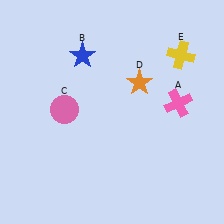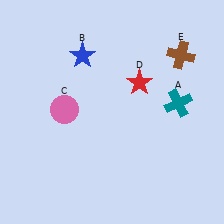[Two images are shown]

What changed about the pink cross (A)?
In Image 1, A is pink. In Image 2, it changed to teal.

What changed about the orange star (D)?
In Image 1, D is orange. In Image 2, it changed to red.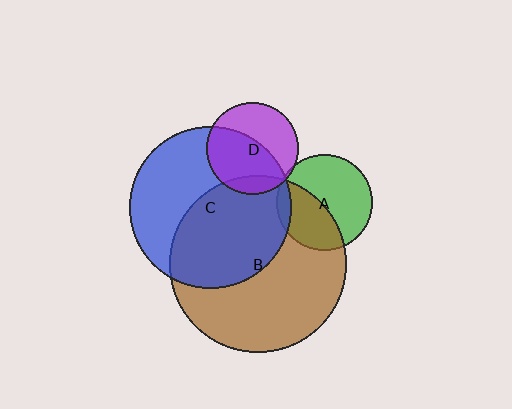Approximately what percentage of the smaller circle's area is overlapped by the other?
Approximately 40%.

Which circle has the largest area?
Circle B (brown).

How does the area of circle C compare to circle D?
Approximately 3.1 times.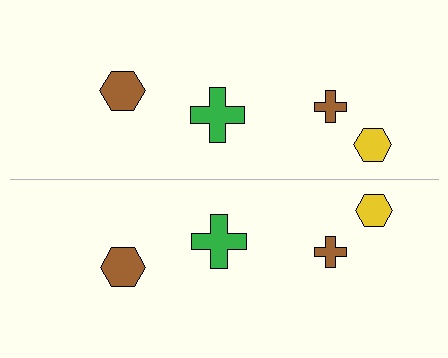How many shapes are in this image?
There are 8 shapes in this image.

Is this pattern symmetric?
Yes, this pattern has bilateral (reflection) symmetry.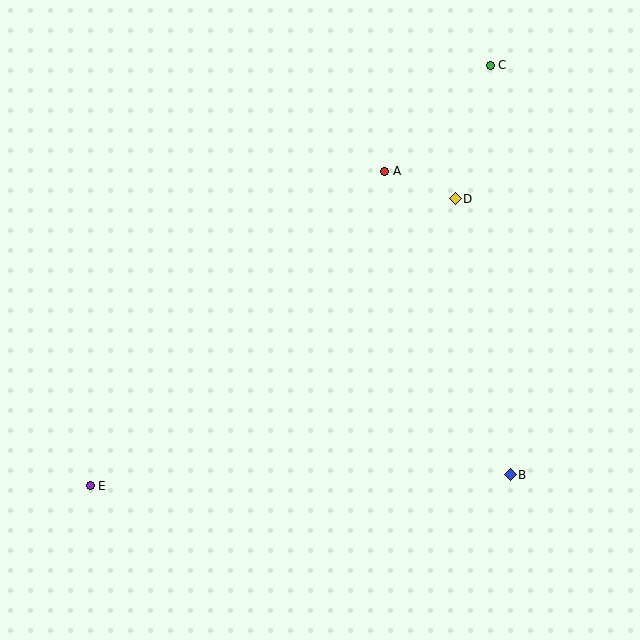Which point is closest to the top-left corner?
Point A is closest to the top-left corner.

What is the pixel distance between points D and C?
The distance between D and C is 138 pixels.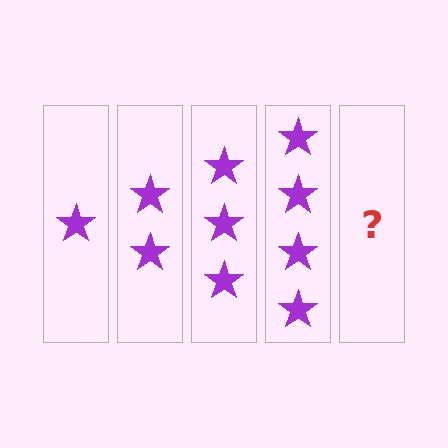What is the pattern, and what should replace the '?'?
The pattern is that each step adds one more star. The '?' should be 5 stars.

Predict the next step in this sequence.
The next step is 5 stars.